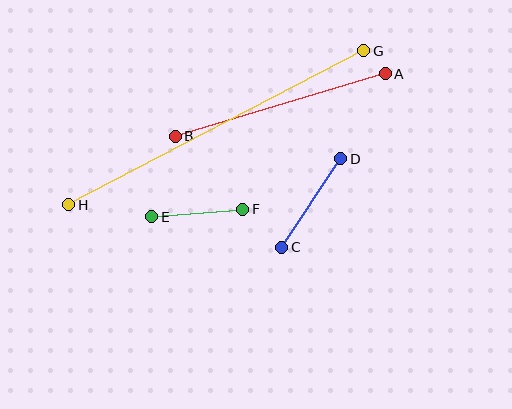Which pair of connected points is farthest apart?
Points G and H are farthest apart.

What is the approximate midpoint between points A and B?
The midpoint is at approximately (280, 105) pixels.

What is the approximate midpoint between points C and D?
The midpoint is at approximately (311, 203) pixels.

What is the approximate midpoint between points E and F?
The midpoint is at approximately (197, 213) pixels.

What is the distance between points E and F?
The distance is approximately 91 pixels.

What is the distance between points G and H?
The distance is approximately 333 pixels.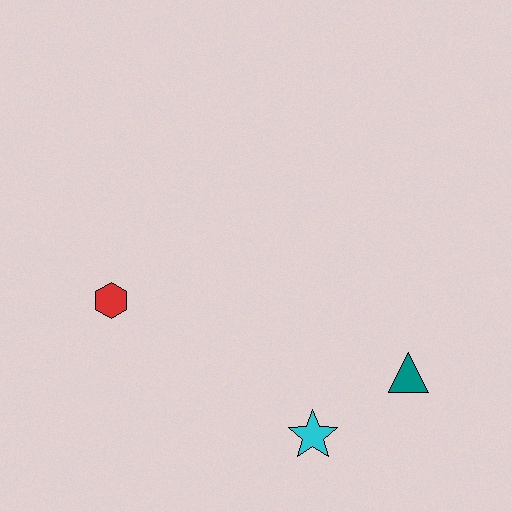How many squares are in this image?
There are no squares.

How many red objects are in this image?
There is 1 red object.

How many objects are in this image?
There are 3 objects.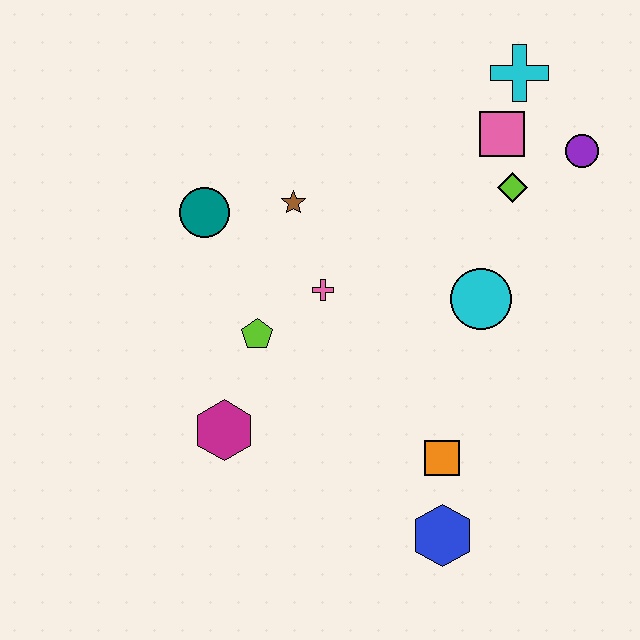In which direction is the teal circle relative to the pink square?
The teal circle is to the left of the pink square.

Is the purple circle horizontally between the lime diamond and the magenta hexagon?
No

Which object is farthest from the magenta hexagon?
The cyan cross is farthest from the magenta hexagon.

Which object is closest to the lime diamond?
The pink square is closest to the lime diamond.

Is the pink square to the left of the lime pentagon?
No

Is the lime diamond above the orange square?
Yes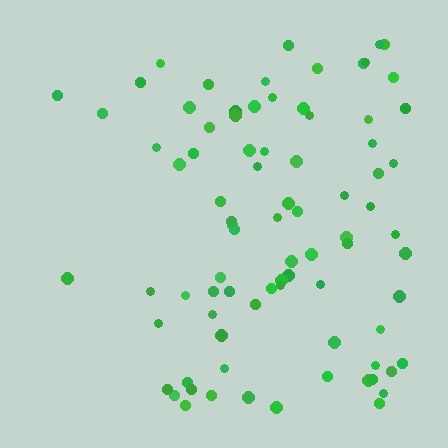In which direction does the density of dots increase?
From left to right, with the right side densest.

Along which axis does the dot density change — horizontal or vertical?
Horizontal.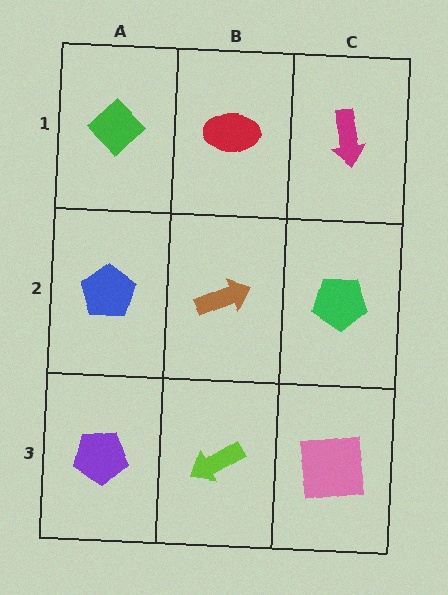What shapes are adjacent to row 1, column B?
A brown arrow (row 2, column B), a green diamond (row 1, column A), a magenta arrow (row 1, column C).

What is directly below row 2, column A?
A purple pentagon.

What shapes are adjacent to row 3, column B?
A brown arrow (row 2, column B), a purple pentagon (row 3, column A), a pink square (row 3, column C).